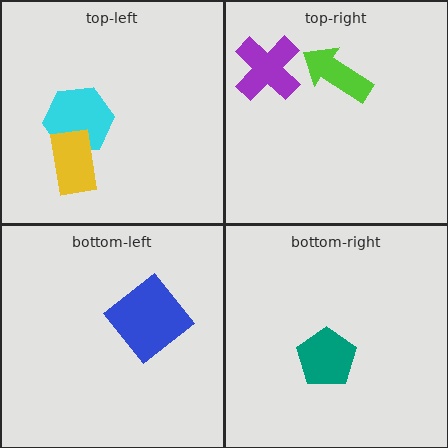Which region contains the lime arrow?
The top-right region.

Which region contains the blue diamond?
The bottom-left region.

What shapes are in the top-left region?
The cyan hexagon, the yellow rectangle.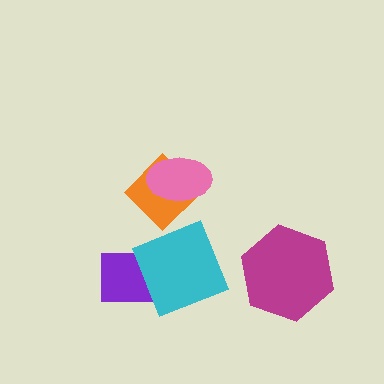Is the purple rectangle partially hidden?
Yes, it is partially covered by another shape.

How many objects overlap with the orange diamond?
1 object overlaps with the orange diamond.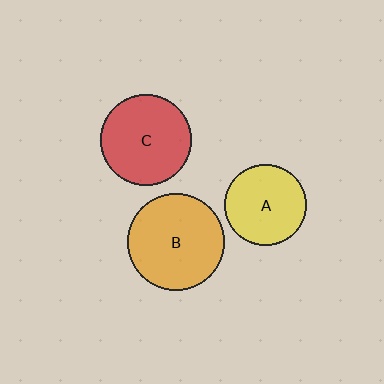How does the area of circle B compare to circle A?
Approximately 1.4 times.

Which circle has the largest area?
Circle B (orange).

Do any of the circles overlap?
No, none of the circles overlap.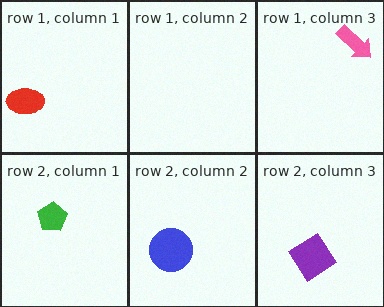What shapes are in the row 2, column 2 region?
The blue circle.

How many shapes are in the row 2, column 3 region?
1.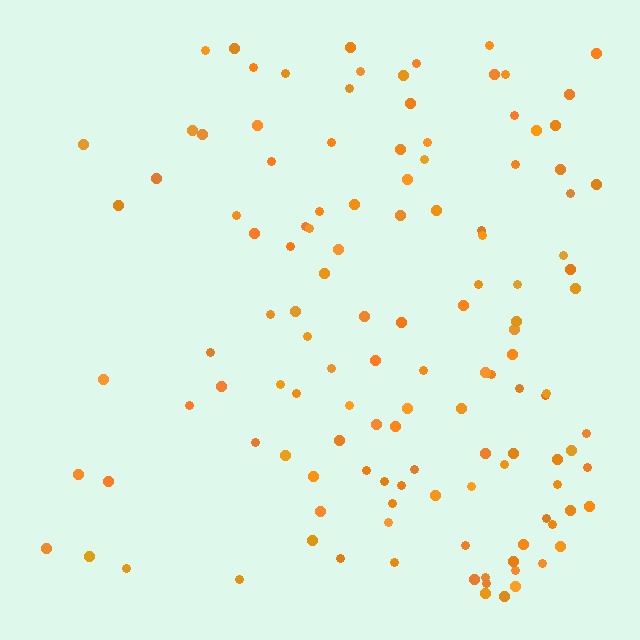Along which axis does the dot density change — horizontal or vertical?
Horizontal.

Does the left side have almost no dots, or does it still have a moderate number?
Still a moderate number, just noticeably fewer than the right.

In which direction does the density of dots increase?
From left to right, with the right side densest.